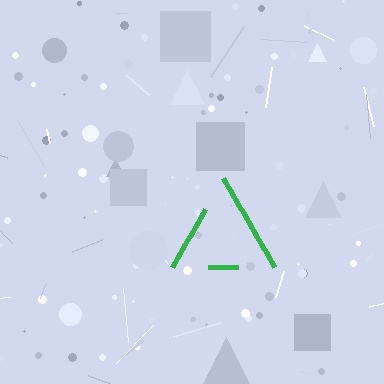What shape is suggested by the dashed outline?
The dashed outline suggests a triangle.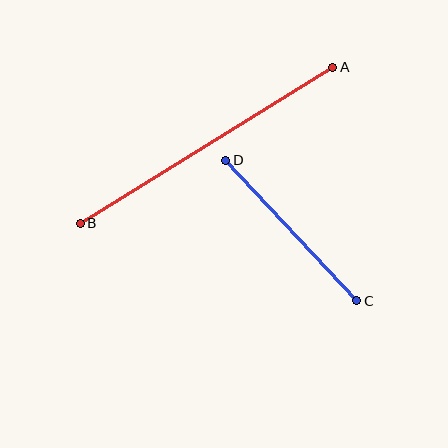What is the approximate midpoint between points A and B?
The midpoint is at approximately (207, 145) pixels.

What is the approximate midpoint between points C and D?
The midpoint is at approximately (291, 230) pixels.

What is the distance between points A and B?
The distance is approximately 297 pixels.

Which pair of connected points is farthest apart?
Points A and B are farthest apart.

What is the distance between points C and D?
The distance is approximately 192 pixels.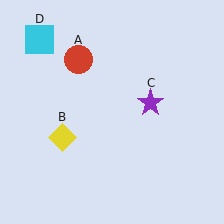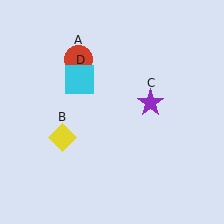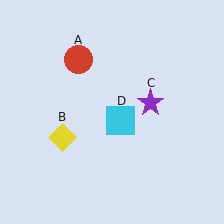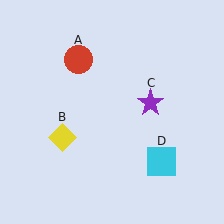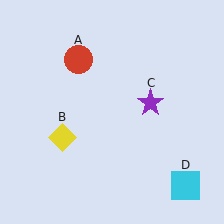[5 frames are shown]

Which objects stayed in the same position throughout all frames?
Red circle (object A) and yellow diamond (object B) and purple star (object C) remained stationary.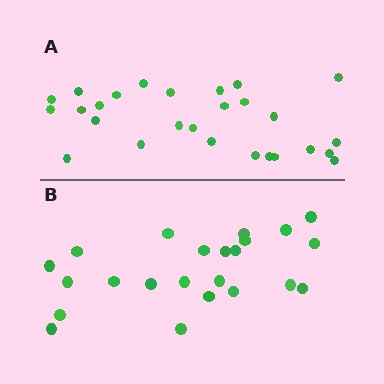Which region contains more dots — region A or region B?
Region A (the top region) has more dots.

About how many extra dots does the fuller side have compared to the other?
Region A has about 4 more dots than region B.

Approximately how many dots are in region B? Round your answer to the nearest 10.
About 20 dots. (The exact count is 23, which rounds to 20.)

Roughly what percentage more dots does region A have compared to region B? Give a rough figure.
About 15% more.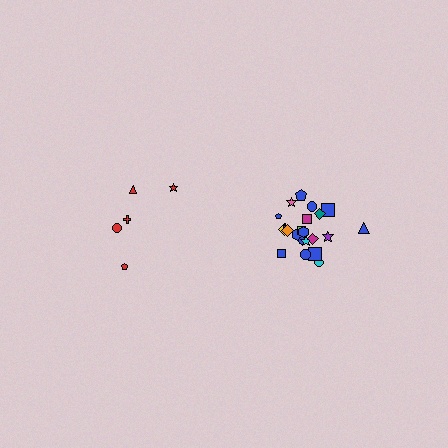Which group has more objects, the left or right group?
The right group.